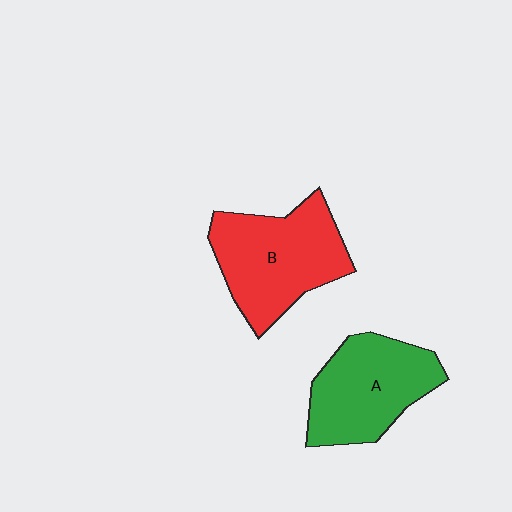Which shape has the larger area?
Shape B (red).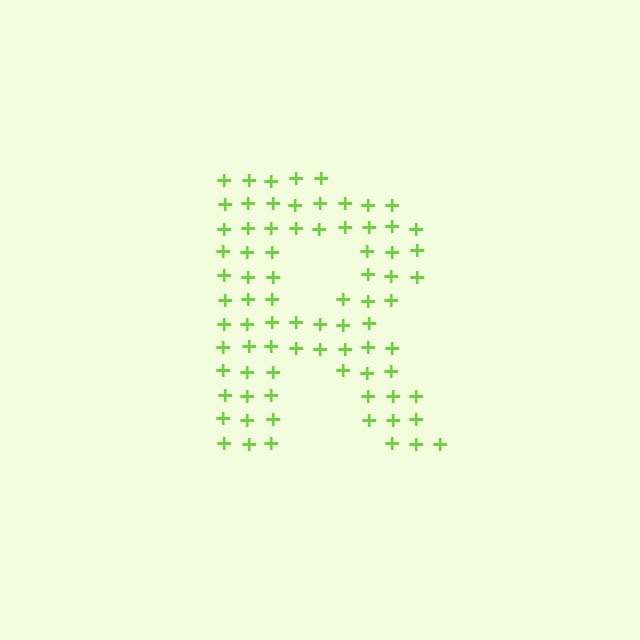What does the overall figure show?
The overall figure shows the letter R.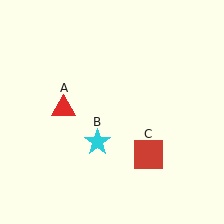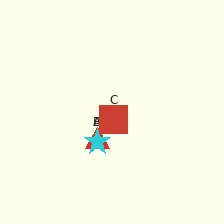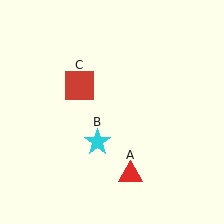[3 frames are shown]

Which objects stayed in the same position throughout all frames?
Cyan star (object B) remained stationary.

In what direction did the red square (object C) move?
The red square (object C) moved up and to the left.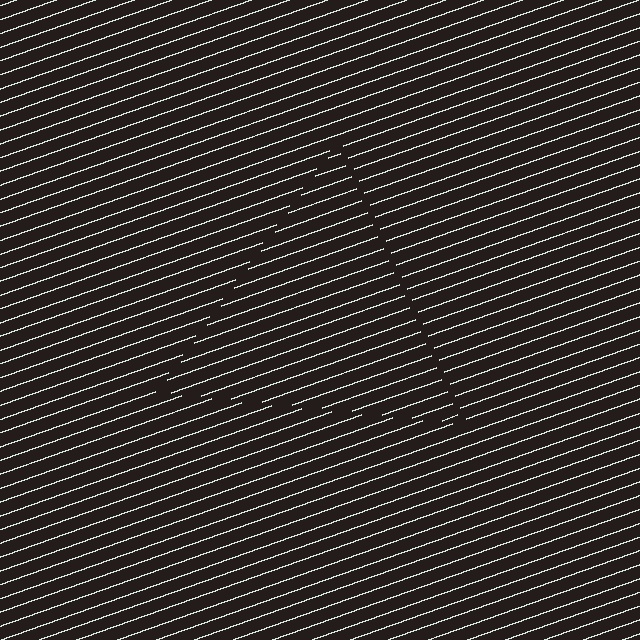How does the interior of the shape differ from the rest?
The interior of the shape contains the same grating, shifted by half a period — the contour is defined by the phase discontinuity where line-ends from the inner and outer gratings abut.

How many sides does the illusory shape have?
3 sides — the line-ends trace a triangle.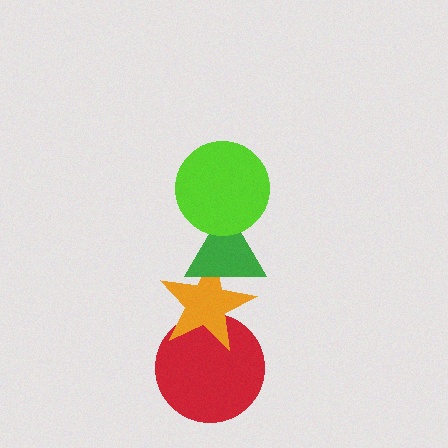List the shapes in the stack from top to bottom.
From top to bottom: the lime circle, the green triangle, the orange star, the red circle.